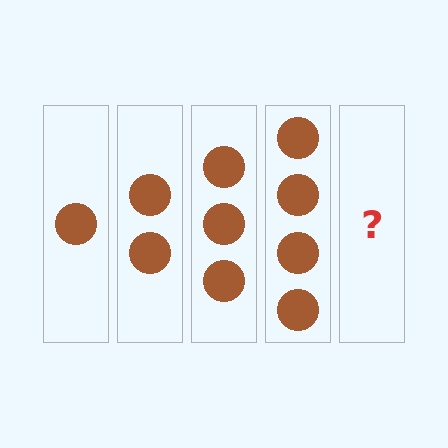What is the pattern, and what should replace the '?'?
The pattern is that each step adds one more circle. The '?' should be 5 circles.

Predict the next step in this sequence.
The next step is 5 circles.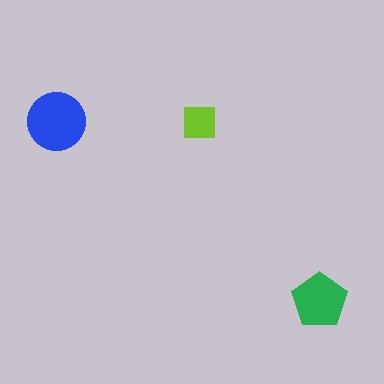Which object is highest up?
The blue circle is topmost.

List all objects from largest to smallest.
The blue circle, the green pentagon, the lime square.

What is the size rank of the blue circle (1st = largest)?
1st.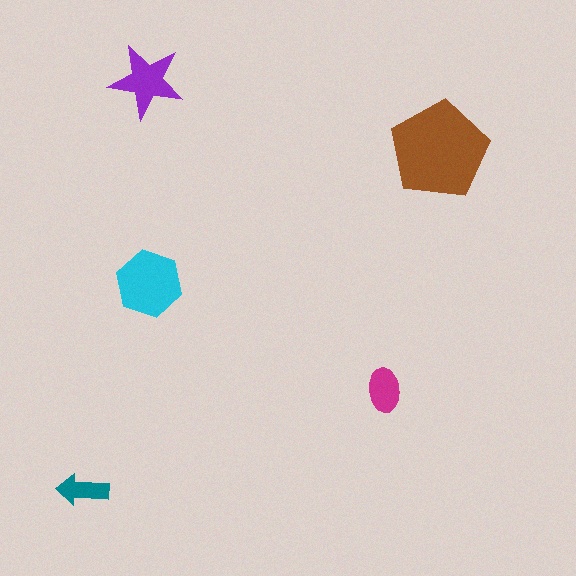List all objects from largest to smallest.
The brown pentagon, the cyan hexagon, the purple star, the magenta ellipse, the teal arrow.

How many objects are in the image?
There are 5 objects in the image.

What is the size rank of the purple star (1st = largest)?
3rd.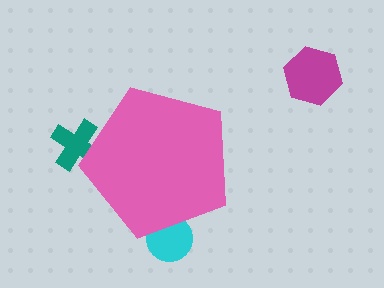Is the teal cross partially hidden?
Yes, the teal cross is partially hidden behind the pink pentagon.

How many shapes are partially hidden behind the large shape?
2 shapes are partially hidden.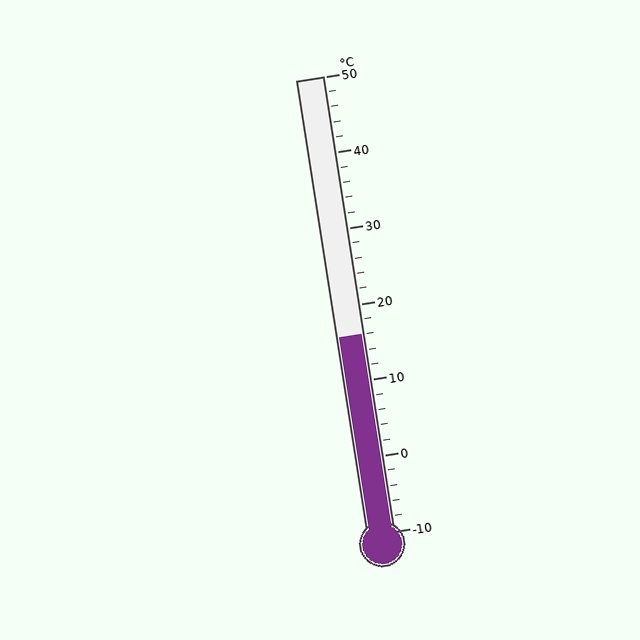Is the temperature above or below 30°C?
The temperature is below 30°C.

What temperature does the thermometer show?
The thermometer shows approximately 16°C.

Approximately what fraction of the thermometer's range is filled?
The thermometer is filled to approximately 45% of its range.